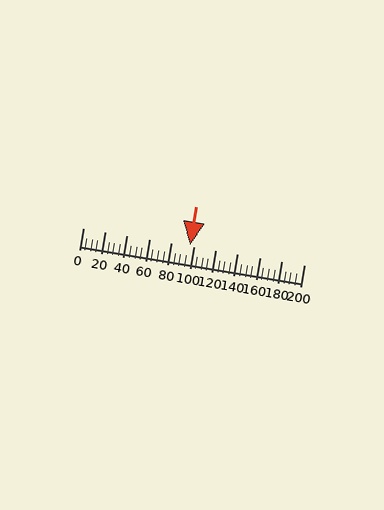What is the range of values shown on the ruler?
The ruler shows values from 0 to 200.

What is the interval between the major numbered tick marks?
The major tick marks are spaced 20 units apart.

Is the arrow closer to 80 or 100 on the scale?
The arrow is closer to 100.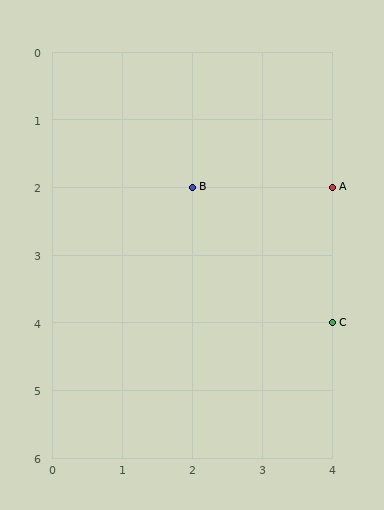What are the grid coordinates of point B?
Point B is at grid coordinates (2, 2).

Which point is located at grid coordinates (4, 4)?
Point C is at (4, 4).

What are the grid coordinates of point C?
Point C is at grid coordinates (4, 4).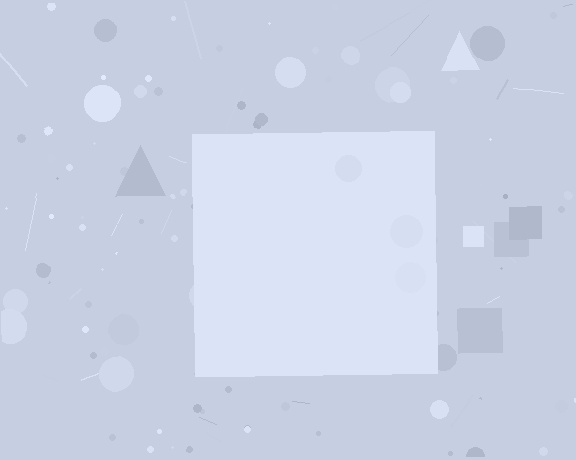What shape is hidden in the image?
A square is hidden in the image.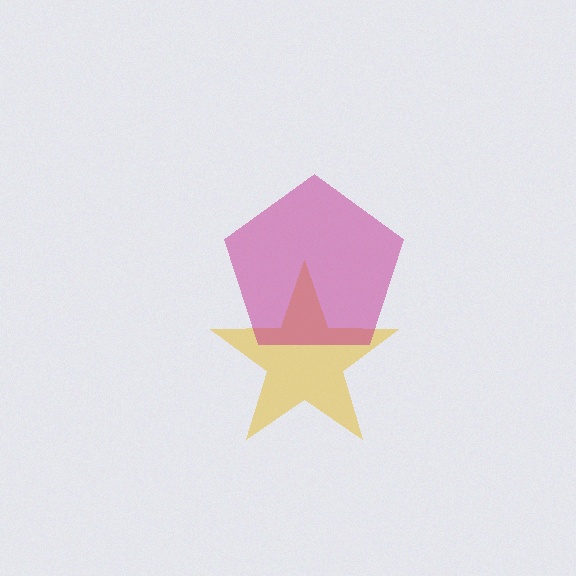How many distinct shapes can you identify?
There are 2 distinct shapes: a yellow star, a magenta pentagon.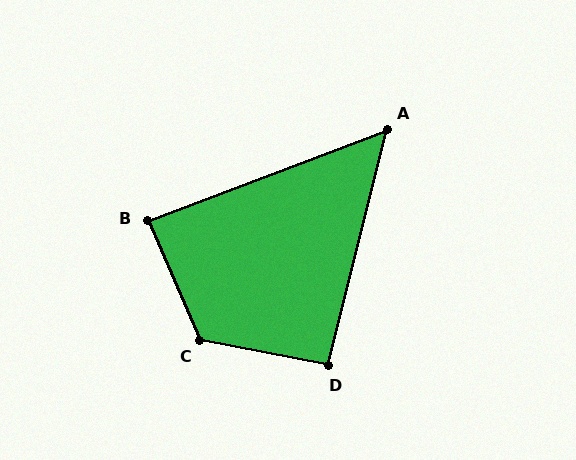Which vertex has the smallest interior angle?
A, at approximately 55 degrees.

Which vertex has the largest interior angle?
C, at approximately 125 degrees.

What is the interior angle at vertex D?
Approximately 93 degrees (approximately right).